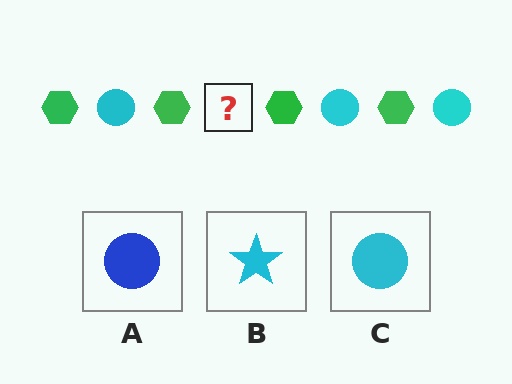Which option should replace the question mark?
Option C.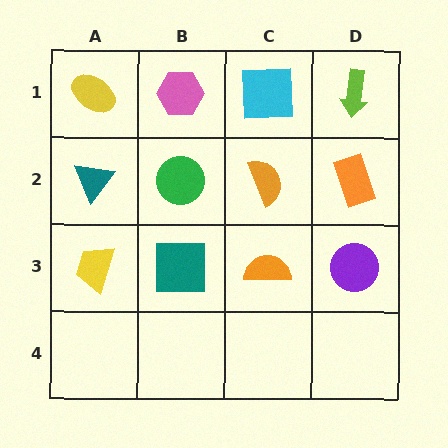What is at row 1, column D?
A lime arrow.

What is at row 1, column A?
A yellow ellipse.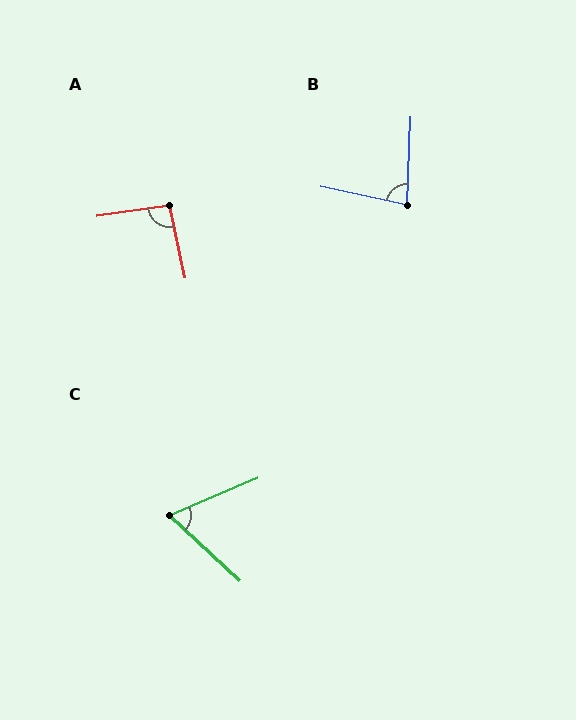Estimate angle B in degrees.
Approximately 80 degrees.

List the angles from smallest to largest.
C (66°), B (80°), A (94°).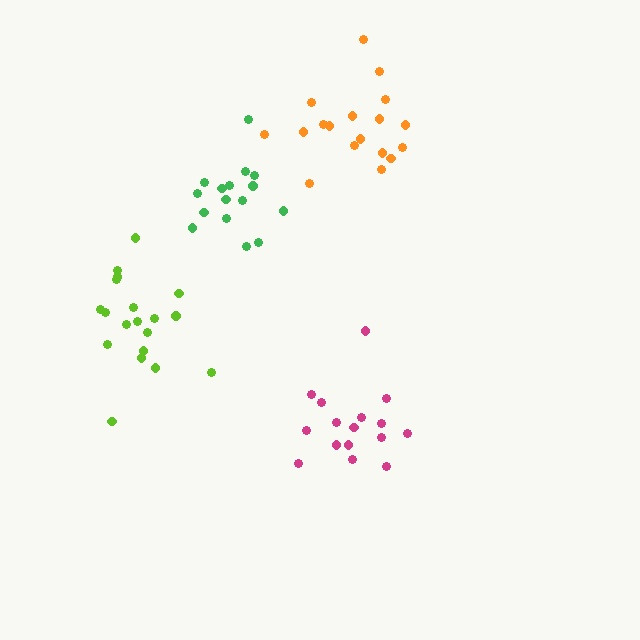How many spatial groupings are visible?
There are 4 spatial groupings.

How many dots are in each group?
Group 1: 16 dots, Group 2: 16 dots, Group 3: 19 dots, Group 4: 18 dots (69 total).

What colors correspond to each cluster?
The clusters are colored: green, magenta, lime, orange.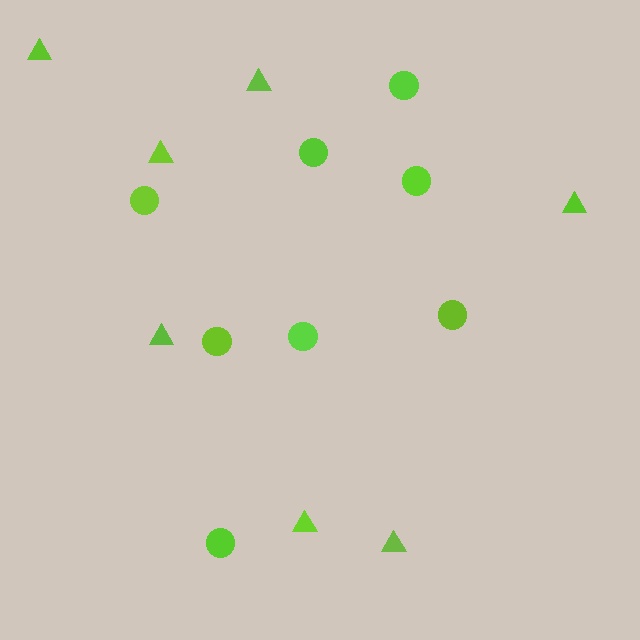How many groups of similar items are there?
There are 2 groups: one group of circles (8) and one group of triangles (7).